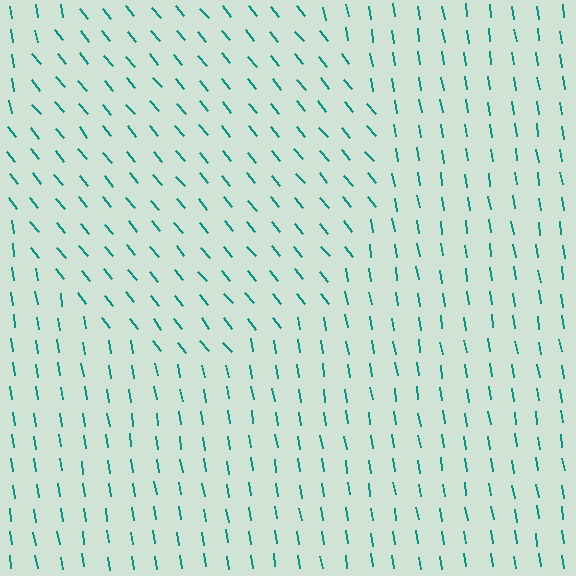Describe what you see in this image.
The image is filled with small teal line segments. A circle region in the image has lines oriented differently from the surrounding lines, creating a visible texture boundary.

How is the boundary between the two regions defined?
The boundary is defined purely by a change in line orientation (approximately 30 degrees difference). All lines are the same color and thickness.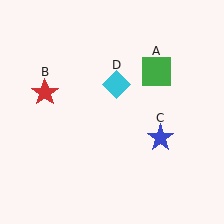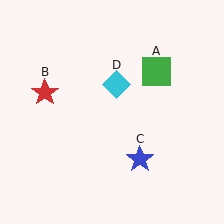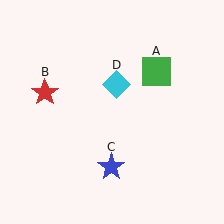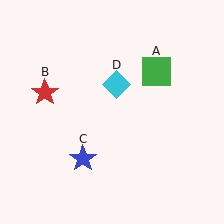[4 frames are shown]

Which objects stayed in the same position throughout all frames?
Green square (object A) and red star (object B) and cyan diamond (object D) remained stationary.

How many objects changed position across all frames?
1 object changed position: blue star (object C).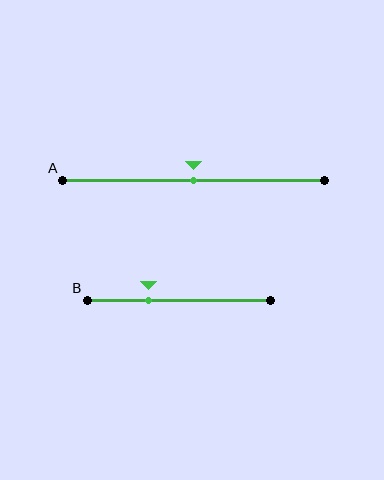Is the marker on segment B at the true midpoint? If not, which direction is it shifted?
No, the marker on segment B is shifted to the left by about 16% of the segment length.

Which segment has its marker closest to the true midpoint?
Segment A has its marker closest to the true midpoint.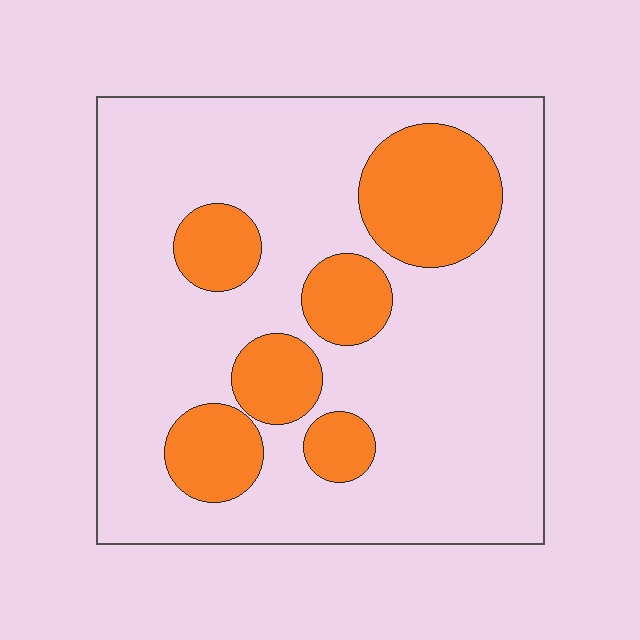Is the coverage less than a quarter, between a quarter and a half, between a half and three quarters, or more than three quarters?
Less than a quarter.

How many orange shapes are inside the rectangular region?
6.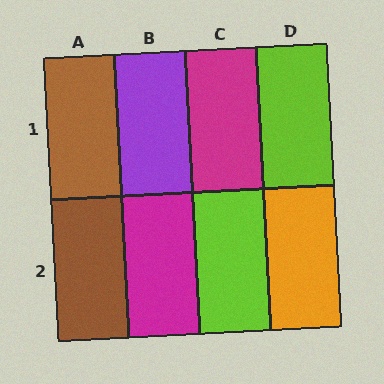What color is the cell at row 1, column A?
Brown.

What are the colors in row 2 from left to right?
Brown, magenta, lime, orange.